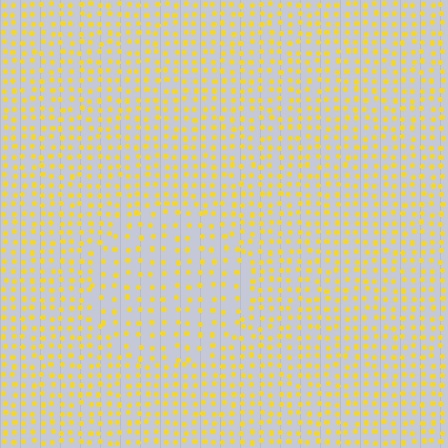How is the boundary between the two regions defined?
The boundary is defined by a change in element density (approximately 1.6x ratio). All elements are the same color, size, and shape.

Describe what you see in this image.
The image contains small yellow elements arranged at two different densities. A circle-shaped region is visible where the elements are less densely packed than the surrounding area.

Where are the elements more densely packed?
The elements are more densely packed outside the circle boundary.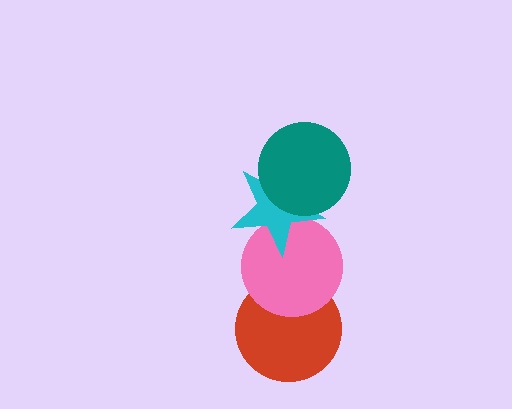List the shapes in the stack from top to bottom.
From top to bottom: the teal circle, the cyan star, the pink circle, the red circle.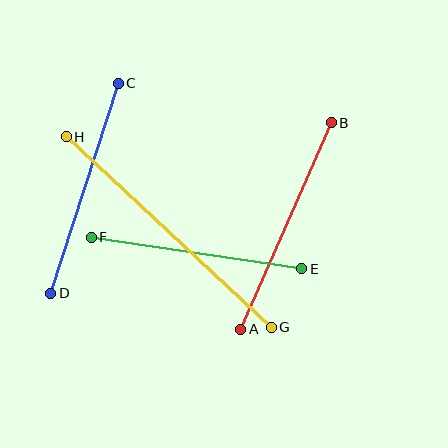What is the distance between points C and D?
The distance is approximately 221 pixels.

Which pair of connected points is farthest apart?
Points G and H are farthest apart.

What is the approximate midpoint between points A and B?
The midpoint is at approximately (286, 226) pixels.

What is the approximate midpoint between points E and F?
The midpoint is at approximately (196, 253) pixels.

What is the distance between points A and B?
The distance is approximately 226 pixels.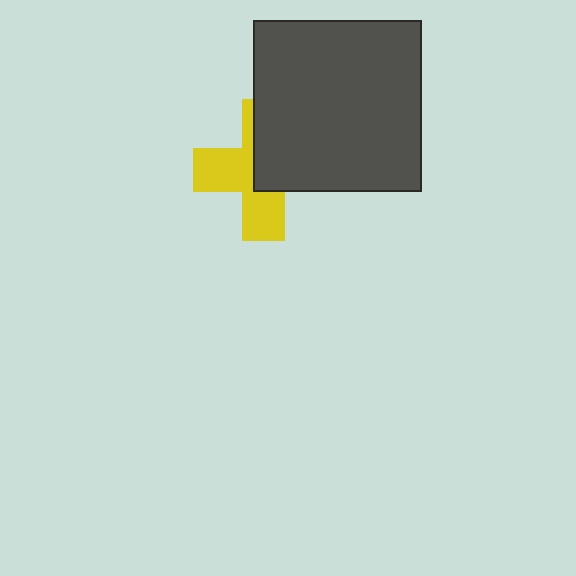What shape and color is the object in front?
The object in front is a dark gray rectangle.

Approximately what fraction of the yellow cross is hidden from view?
Roughly 49% of the yellow cross is hidden behind the dark gray rectangle.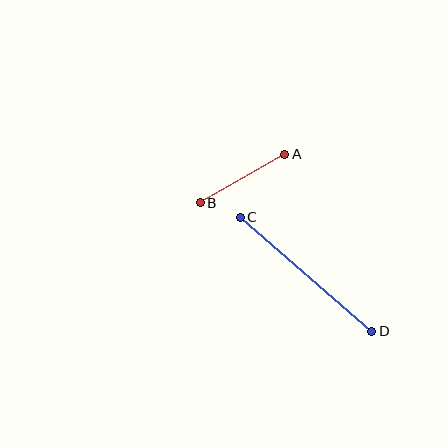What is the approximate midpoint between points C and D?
The midpoint is at approximately (306, 274) pixels.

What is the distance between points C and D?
The distance is approximately 174 pixels.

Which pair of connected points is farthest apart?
Points C and D are farthest apart.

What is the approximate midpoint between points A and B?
The midpoint is at approximately (242, 178) pixels.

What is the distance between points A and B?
The distance is approximately 98 pixels.